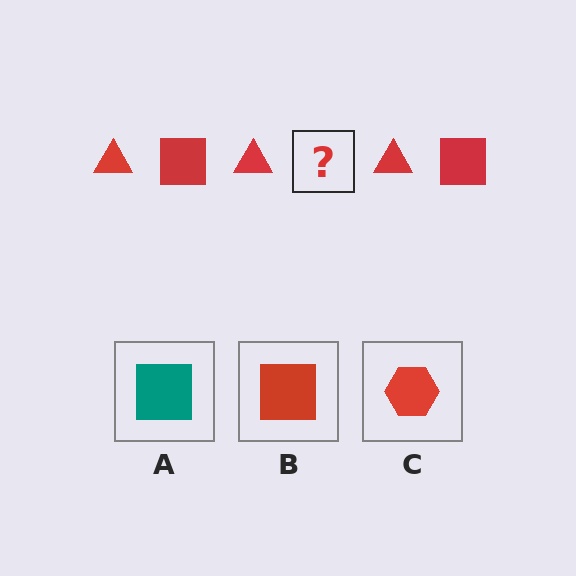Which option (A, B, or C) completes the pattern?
B.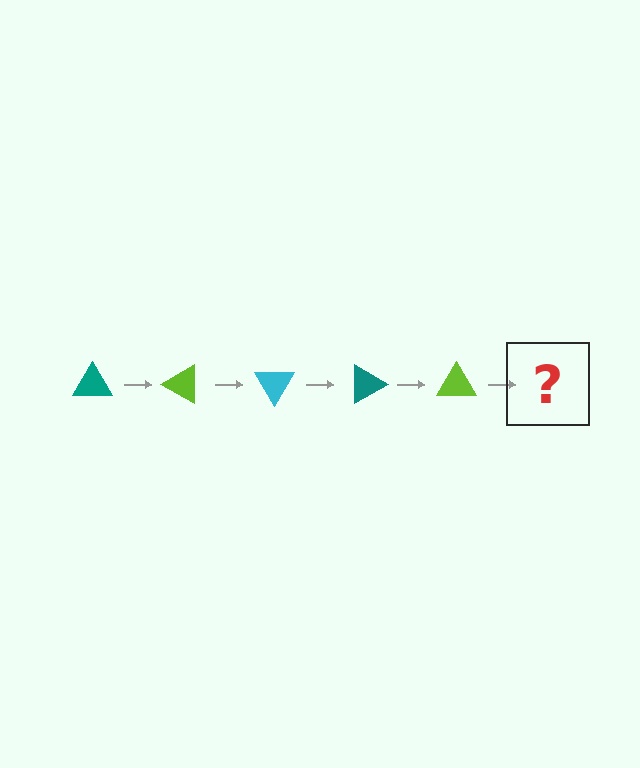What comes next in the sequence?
The next element should be a cyan triangle, rotated 150 degrees from the start.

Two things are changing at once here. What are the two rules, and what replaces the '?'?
The two rules are that it rotates 30 degrees each step and the color cycles through teal, lime, and cyan. The '?' should be a cyan triangle, rotated 150 degrees from the start.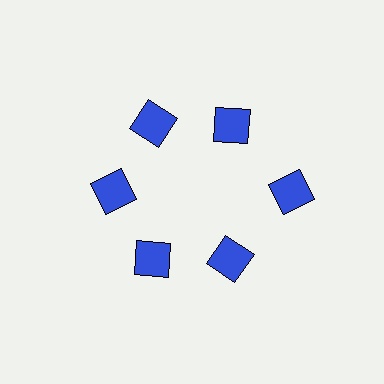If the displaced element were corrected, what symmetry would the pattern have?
It would have 6-fold rotational symmetry — the pattern would map onto itself every 60 degrees.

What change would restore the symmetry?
The symmetry would be restored by moving it inward, back onto the ring so that all 6 squares sit at equal angles and equal distance from the center.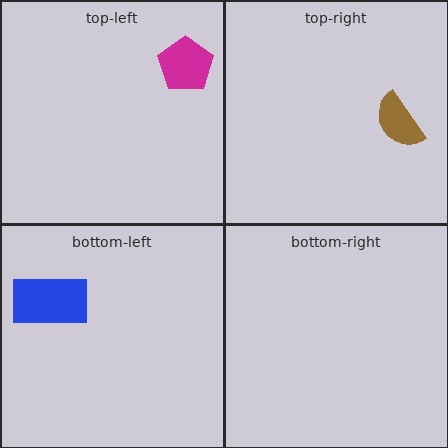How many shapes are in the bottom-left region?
1.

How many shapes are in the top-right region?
1.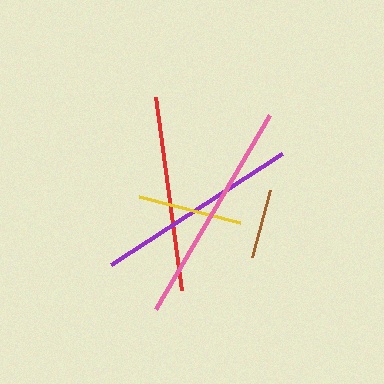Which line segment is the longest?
The pink line is the longest at approximately 224 pixels.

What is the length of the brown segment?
The brown segment is approximately 69 pixels long.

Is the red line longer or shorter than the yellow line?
The red line is longer than the yellow line.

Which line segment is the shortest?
The brown line is the shortest at approximately 69 pixels.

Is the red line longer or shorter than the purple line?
The purple line is longer than the red line.